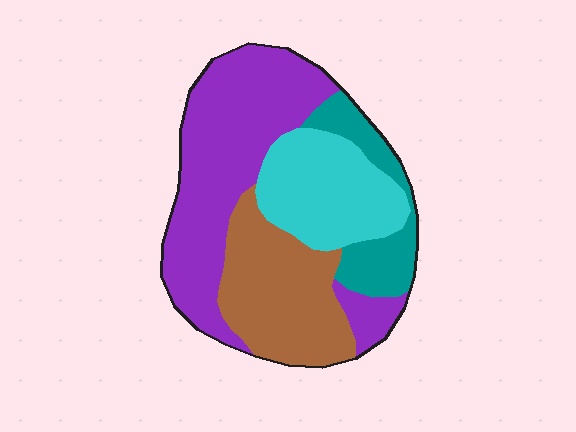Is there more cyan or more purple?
Purple.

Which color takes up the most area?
Purple, at roughly 40%.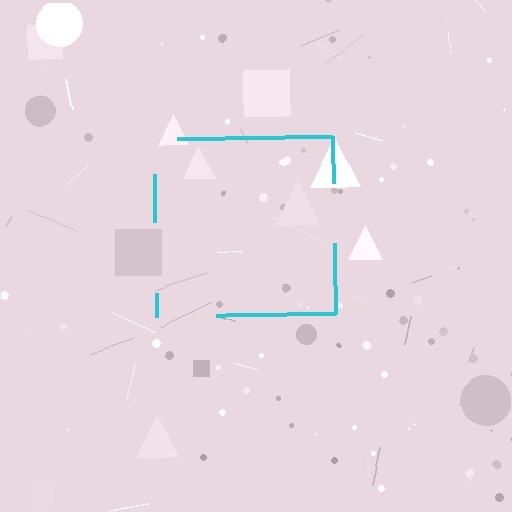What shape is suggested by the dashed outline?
The dashed outline suggests a square.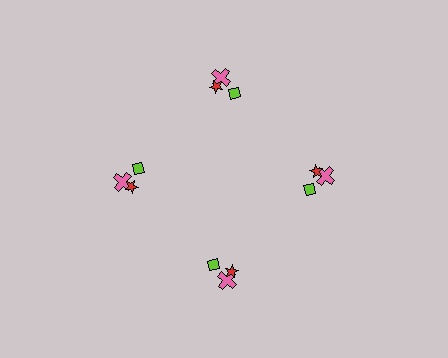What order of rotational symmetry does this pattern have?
This pattern has 4-fold rotational symmetry.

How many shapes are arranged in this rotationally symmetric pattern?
There are 12 shapes, arranged in 4 groups of 3.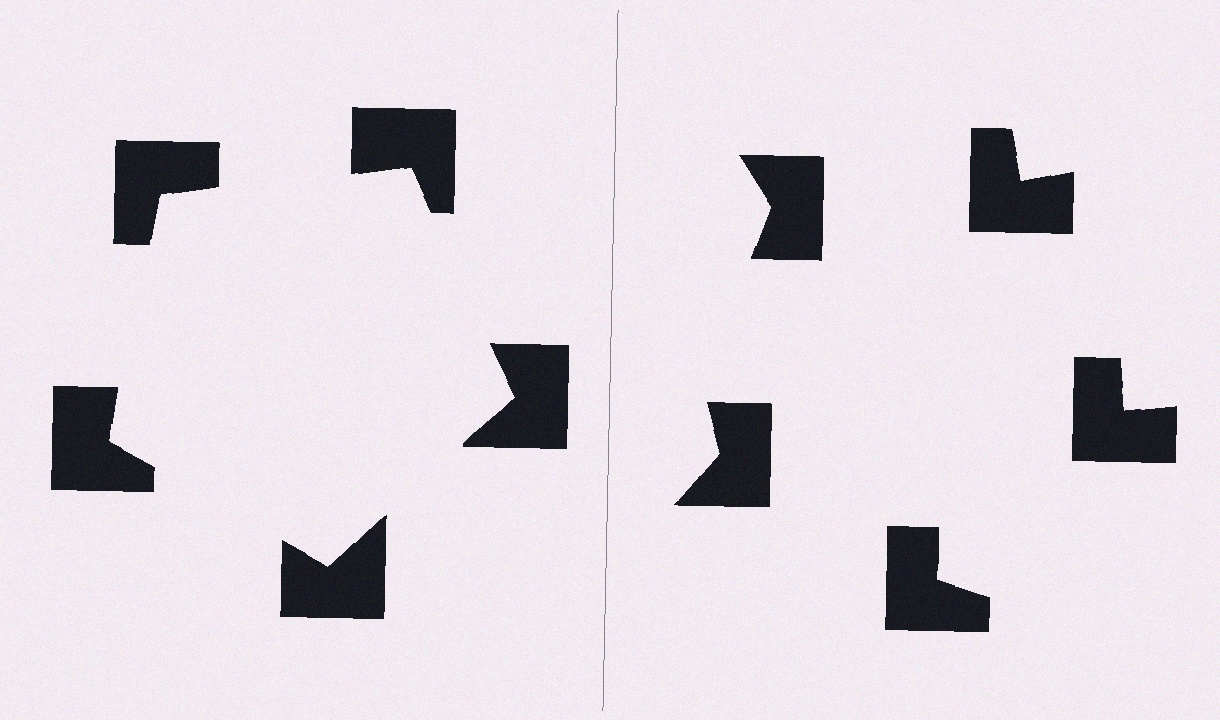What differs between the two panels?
The notched squares are positioned identically on both sides; only the wedge orientations differ. On the left they align to a pentagon; on the right they are misaligned.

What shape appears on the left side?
An illusory pentagon.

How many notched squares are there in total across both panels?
10 — 5 on each side.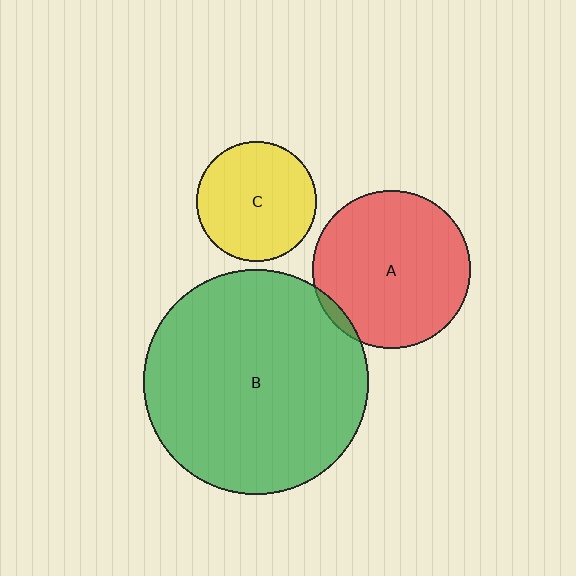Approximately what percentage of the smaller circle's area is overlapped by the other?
Approximately 5%.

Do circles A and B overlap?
Yes.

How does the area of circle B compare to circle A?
Approximately 2.0 times.